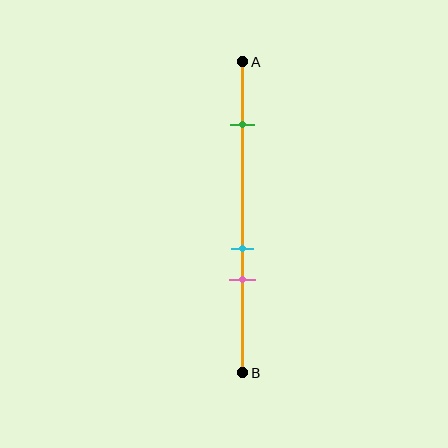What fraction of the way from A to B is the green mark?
The green mark is approximately 20% (0.2) of the way from A to B.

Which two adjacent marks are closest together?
The cyan and pink marks are the closest adjacent pair.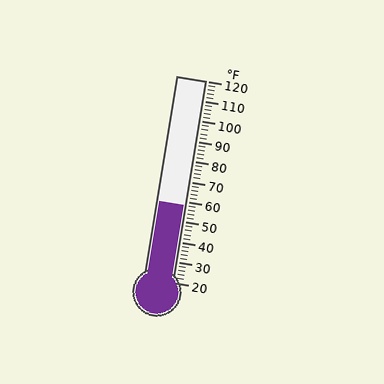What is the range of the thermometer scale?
The thermometer scale ranges from 20°F to 120°F.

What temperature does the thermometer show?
The thermometer shows approximately 58°F.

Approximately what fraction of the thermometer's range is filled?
The thermometer is filled to approximately 40% of its range.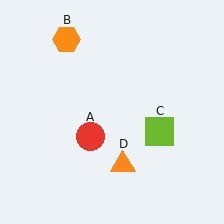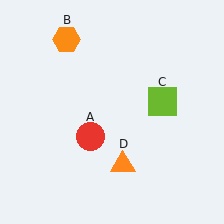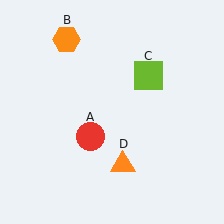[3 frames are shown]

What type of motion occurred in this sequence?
The lime square (object C) rotated counterclockwise around the center of the scene.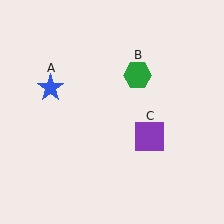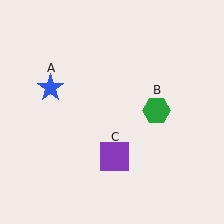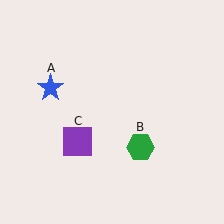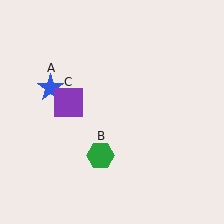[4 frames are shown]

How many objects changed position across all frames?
2 objects changed position: green hexagon (object B), purple square (object C).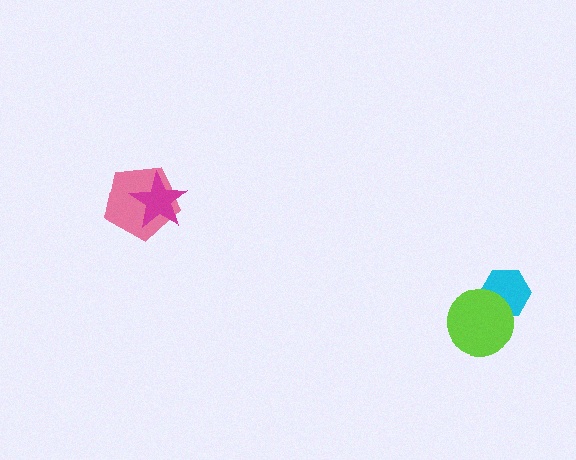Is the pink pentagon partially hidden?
Yes, it is partially covered by another shape.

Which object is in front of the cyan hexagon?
The lime circle is in front of the cyan hexagon.